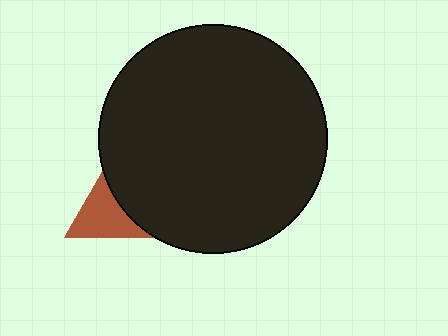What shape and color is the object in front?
The object in front is a black circle.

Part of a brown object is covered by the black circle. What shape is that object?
It is a triangle.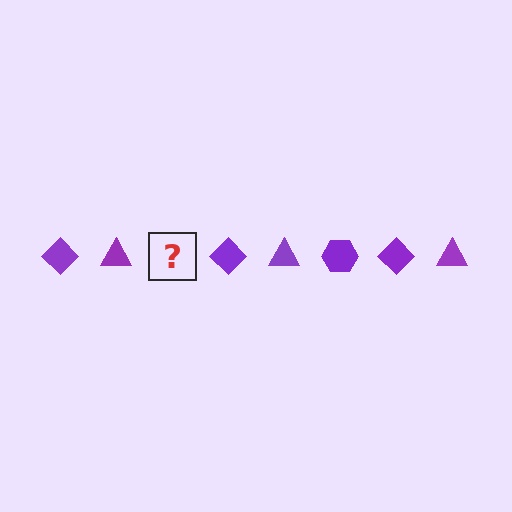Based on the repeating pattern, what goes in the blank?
The blank should be a purple hexagon.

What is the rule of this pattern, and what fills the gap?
The rule is that the pattern cycles through diamond, triangle, hexagon shapes in purple. The gap should be filled with a purple hexagon.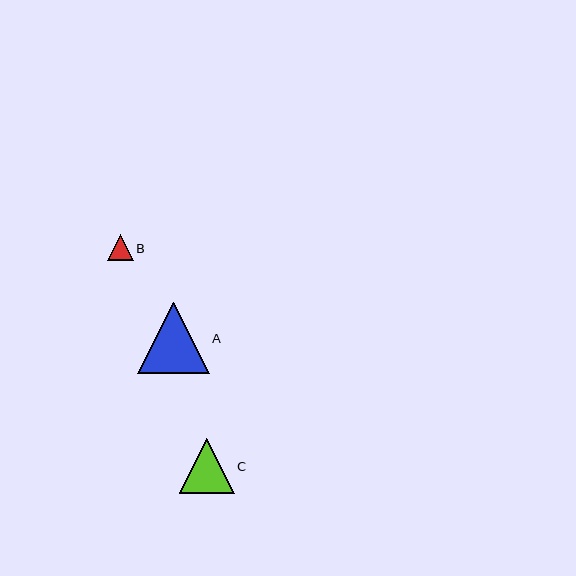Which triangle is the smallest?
Triangle B is the smallest with a size of approximately 26 pixels.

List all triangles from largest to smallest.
From largest to smallest: A, C, B.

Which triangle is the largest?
Triangle A is the largest with a size of approximately 72 pixels.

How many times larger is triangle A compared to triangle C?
Triangle A is approximately 1.3 times the size of triangle C.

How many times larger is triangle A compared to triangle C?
Triangle A is approximately 1.3 times the size of triangle C.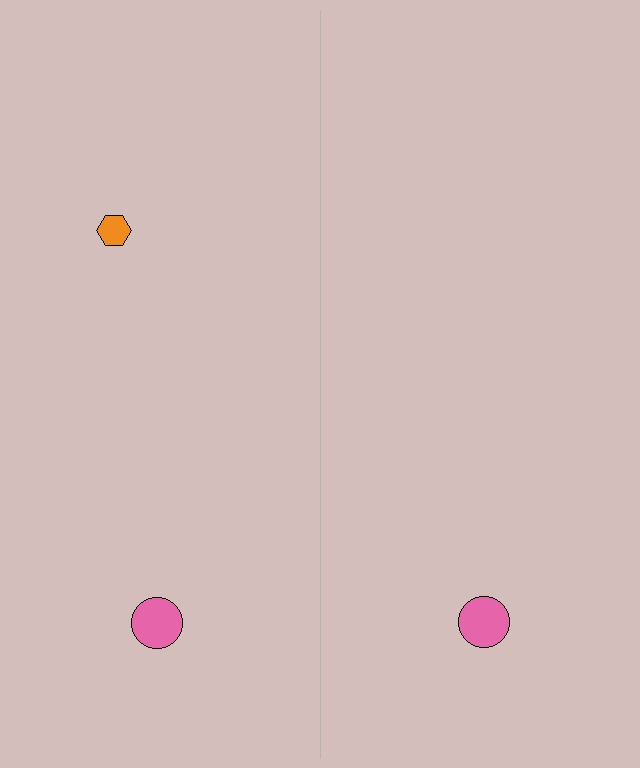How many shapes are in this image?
There are 3 shapes in this image.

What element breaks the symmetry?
A orange hexagon is missing from the right side.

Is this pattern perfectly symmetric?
No, the pattern is not perfectly symmetric. A orange hexagon is missing from the right side.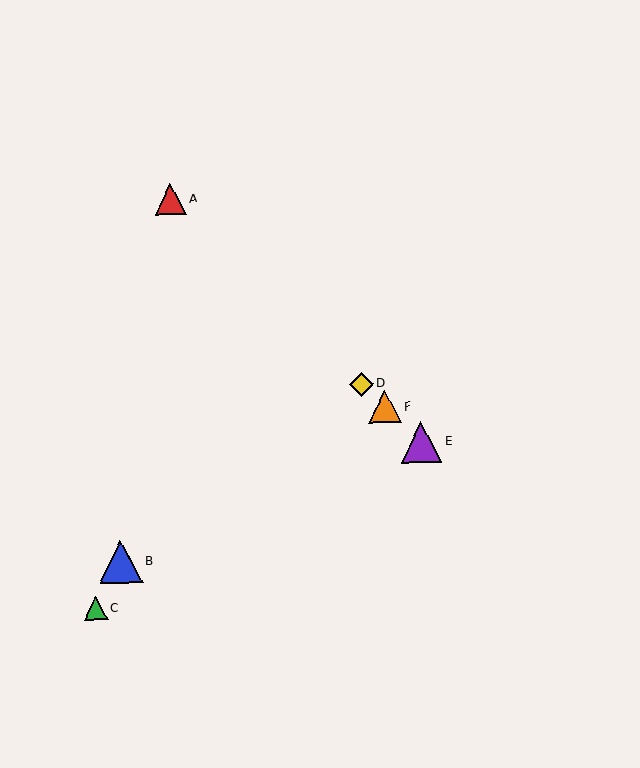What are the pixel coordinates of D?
Object D is at (361, 384).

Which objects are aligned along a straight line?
Objects A, D, E, F are aligned along a straight line.